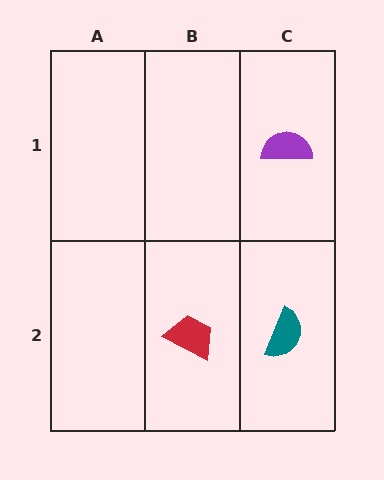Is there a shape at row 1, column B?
No, that cell is empty.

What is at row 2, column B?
A red trapezoid.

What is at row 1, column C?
A purple semicircle.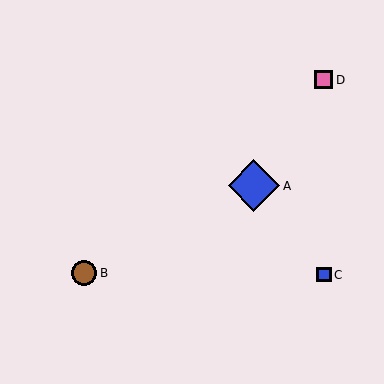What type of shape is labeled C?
Shape C is a blue square.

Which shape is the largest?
The blue diamond (labeled A) is the largest.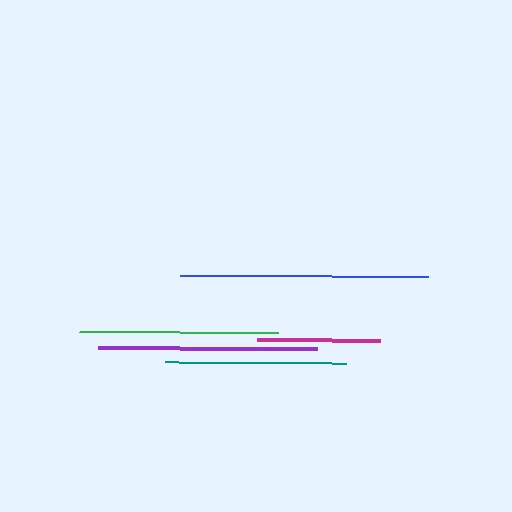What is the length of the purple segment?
The purple segment is approximately 219 pixels long.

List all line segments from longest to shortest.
From longest to shortest: blue, purple, green, teal, magenta.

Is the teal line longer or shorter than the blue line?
The blue line is longer than the teal line.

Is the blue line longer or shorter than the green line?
The blue line is longer than the green line.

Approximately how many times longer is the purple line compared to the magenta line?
The purple line is approximately 1.8 times the length of the magenta line.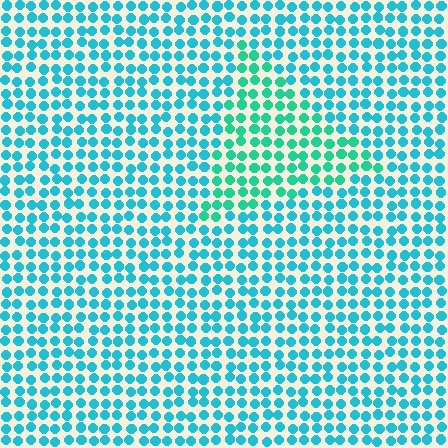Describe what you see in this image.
The image is filled with small cyan elements in a uniform arrangement. A triangle-shaped region is visible where the elements are tinted to a slightly different hue, forming a subtle color boundary.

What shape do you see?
I see a triangle.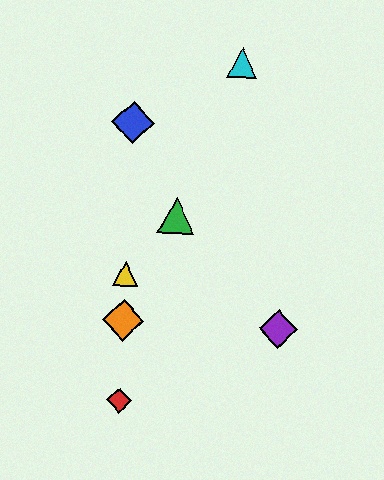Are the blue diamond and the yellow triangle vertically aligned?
Yes, both are at x≈133.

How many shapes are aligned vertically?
4 shapes (the red diamond, the blue diamond, the yellow triangle, the orange diamond) are aligned vertically.